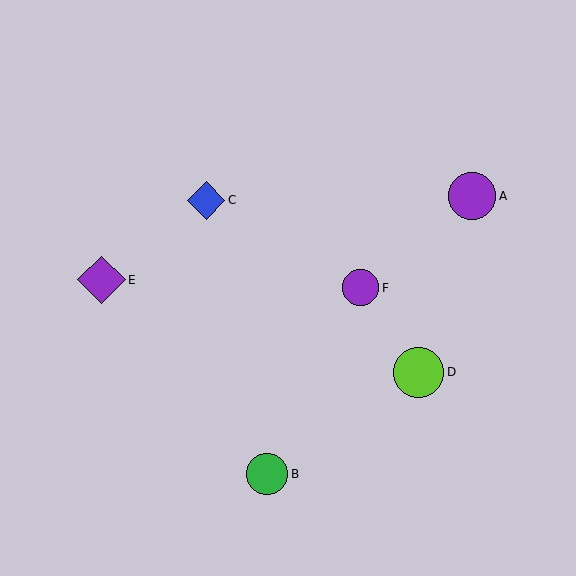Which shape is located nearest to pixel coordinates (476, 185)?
The purple circle (labeled A) at (472, 196) is nearest to that location.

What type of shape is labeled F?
Shape F is a purple circle.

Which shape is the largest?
The lime circle (labeled D) is the largest.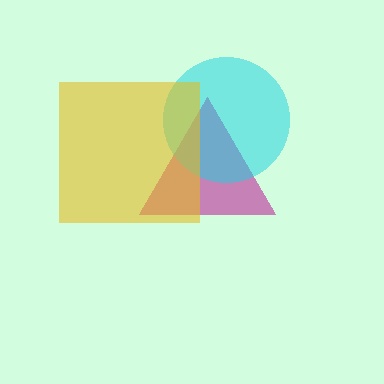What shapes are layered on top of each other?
The layered shapes are: a magenta triangle, a cyan circle, a yellow square.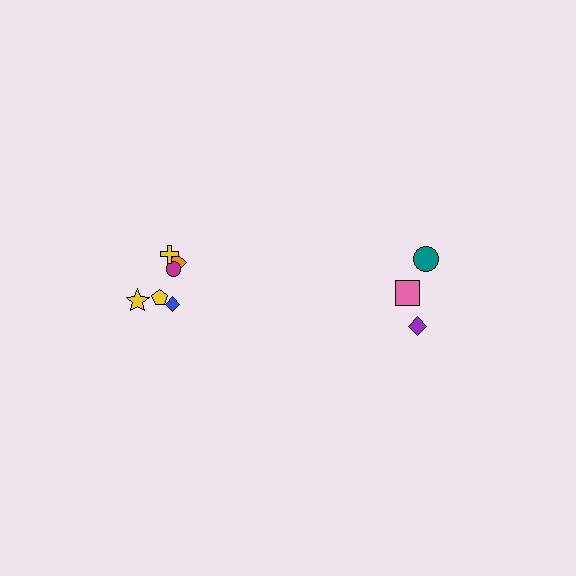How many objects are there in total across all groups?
There are 9 objects.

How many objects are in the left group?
There are 6 objects.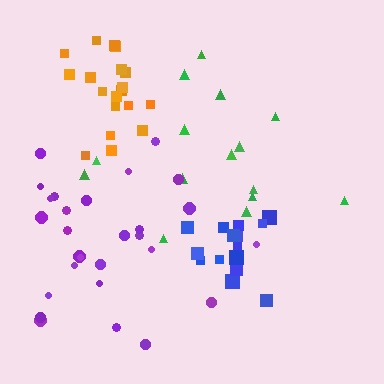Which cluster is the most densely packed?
Blue.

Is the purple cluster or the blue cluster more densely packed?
Blue.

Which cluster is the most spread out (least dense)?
Green.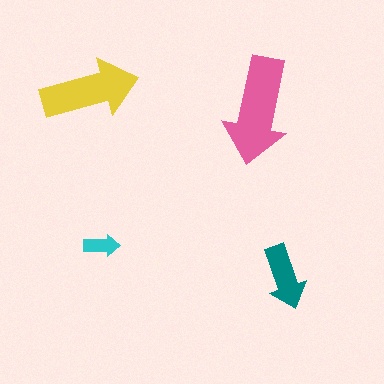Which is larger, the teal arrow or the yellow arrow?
The yellow one.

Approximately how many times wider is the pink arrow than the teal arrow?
About 1.5 times wider.